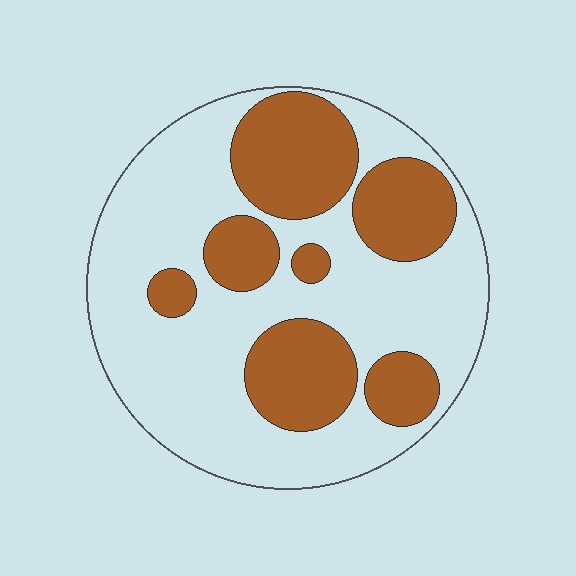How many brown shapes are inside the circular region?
7.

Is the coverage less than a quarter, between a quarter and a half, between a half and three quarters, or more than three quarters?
Between a quarter and a half.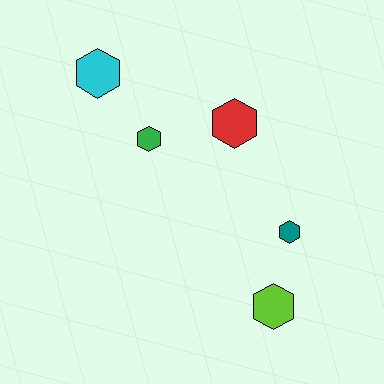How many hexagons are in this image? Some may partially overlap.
There are 5 hexagons.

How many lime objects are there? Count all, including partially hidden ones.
There is 1 lime object.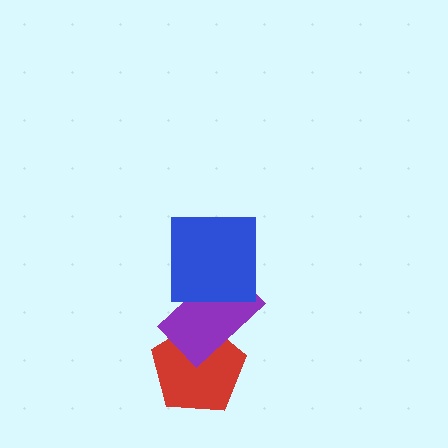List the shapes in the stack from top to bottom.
From top to bottom: the blue square, the purple rectangle, the red pentagon.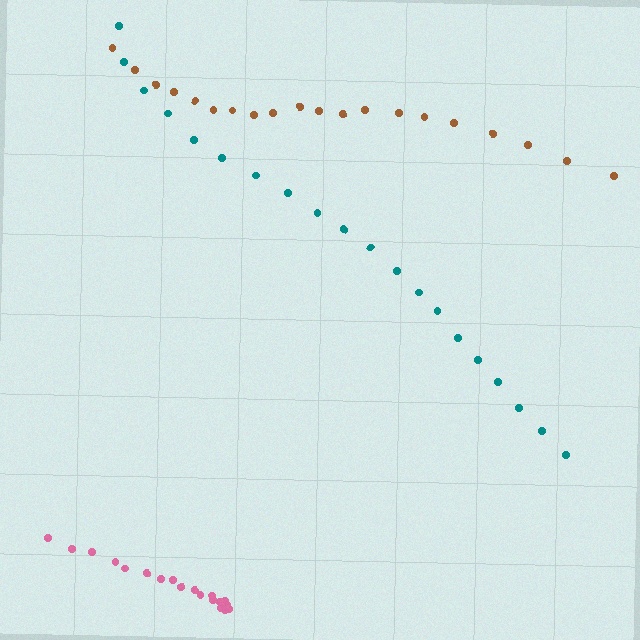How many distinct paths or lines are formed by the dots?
There are 3 distinct paths.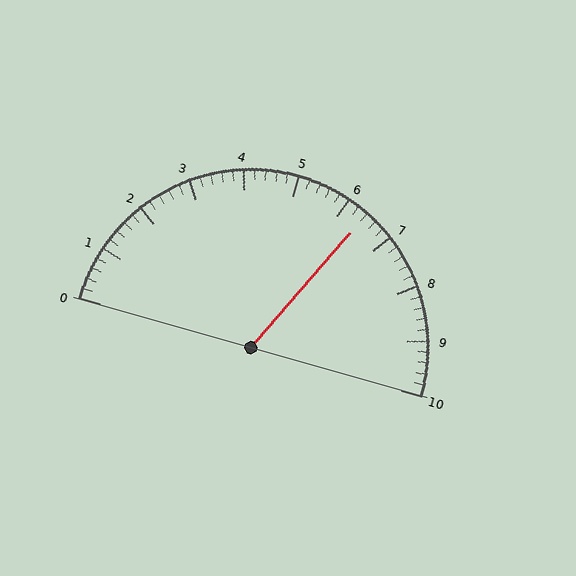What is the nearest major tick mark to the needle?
The nearest major tick mark is 6.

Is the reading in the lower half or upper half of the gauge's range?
The reading is in the upper half of the range (0 to 10).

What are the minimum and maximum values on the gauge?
The gauge ranges from 0 to 10.